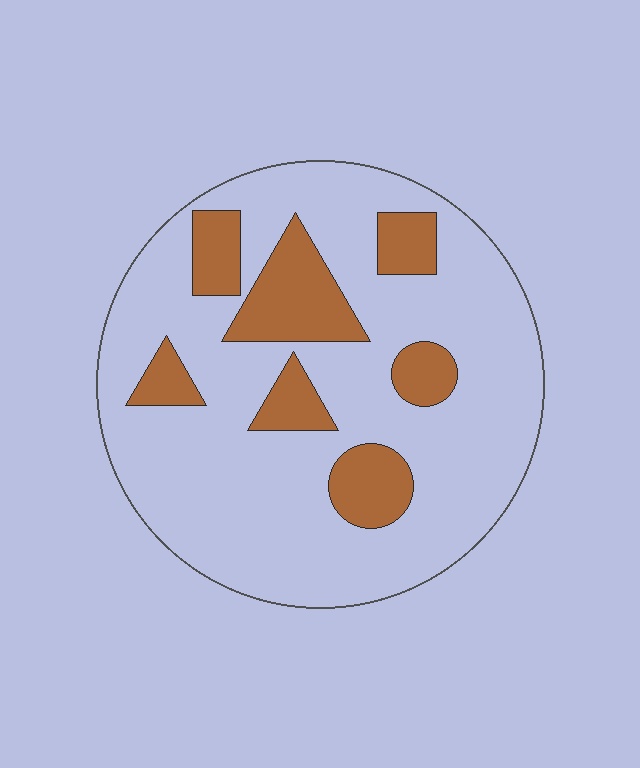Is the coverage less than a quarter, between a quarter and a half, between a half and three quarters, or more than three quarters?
Less than a quarter.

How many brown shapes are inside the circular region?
7.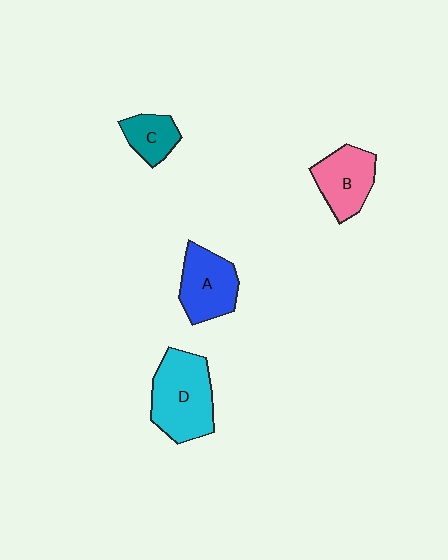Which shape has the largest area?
Shape D (cyan).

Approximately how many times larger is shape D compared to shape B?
Approximately 1.4 times.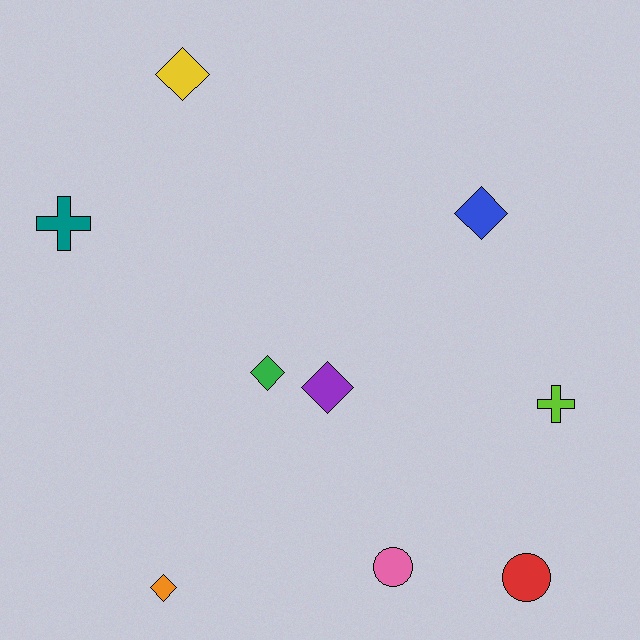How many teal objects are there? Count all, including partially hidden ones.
There is 1 teal object.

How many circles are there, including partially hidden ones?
There are 2 circles.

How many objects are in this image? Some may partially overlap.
There are 9 objects.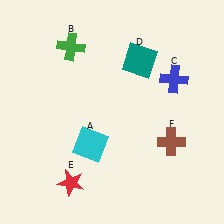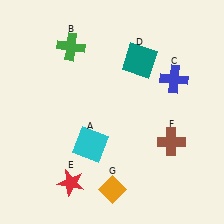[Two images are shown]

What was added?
An orange diamond (G) was added in Image 2.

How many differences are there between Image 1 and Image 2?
There is 1 difference between the two images.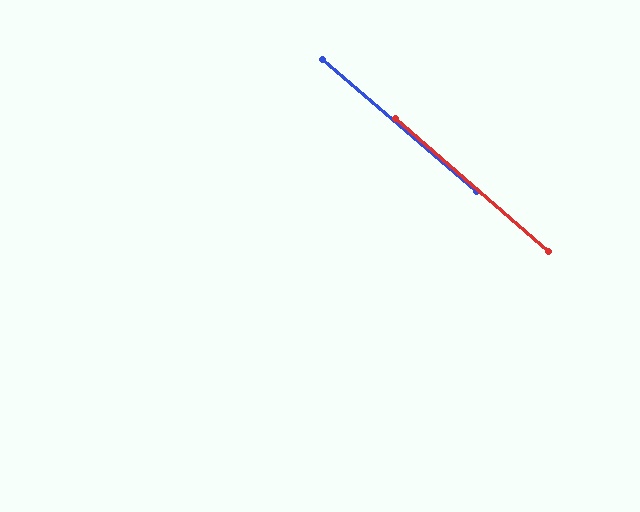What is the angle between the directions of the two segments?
Approximately 1 degree.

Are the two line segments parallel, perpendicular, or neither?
Parallel — their directions differ by only 0.6°.